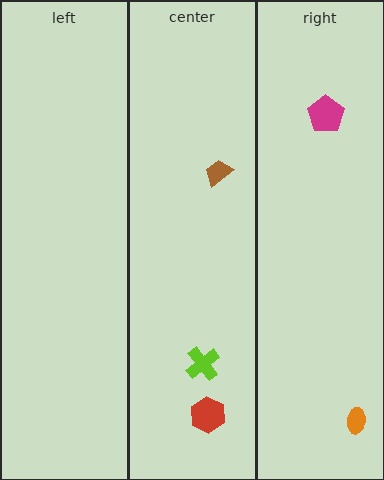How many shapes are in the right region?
2.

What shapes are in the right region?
The magenta pentagon, the orange ellipse.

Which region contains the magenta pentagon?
The right region.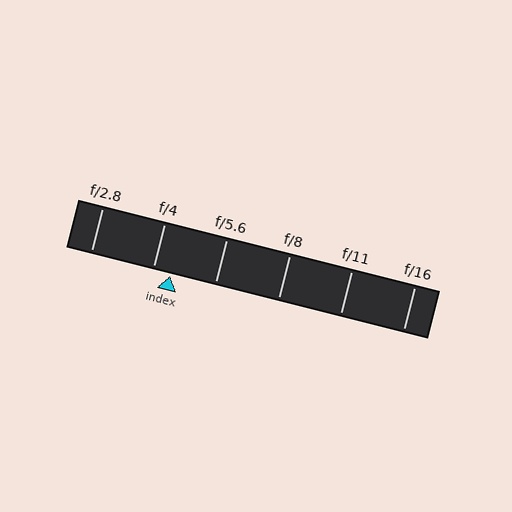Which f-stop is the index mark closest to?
The index mark is closest to f/4.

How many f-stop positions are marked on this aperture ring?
There are 6 f-stop positions marked.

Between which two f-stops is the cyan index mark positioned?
The index mark is between f/4 and f/5.6.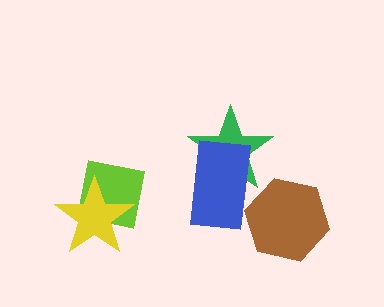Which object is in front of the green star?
The blue rectangle is in front of the green star.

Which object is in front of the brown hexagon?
The blue rectangle is in front of the brown hexagon.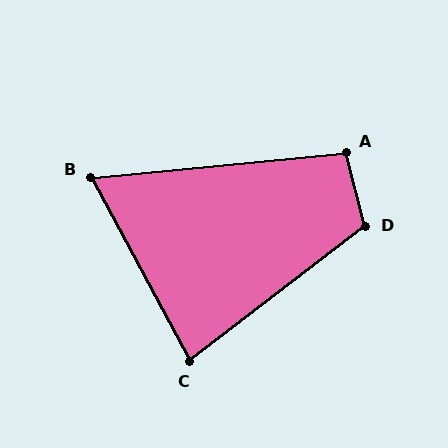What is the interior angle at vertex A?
Approximately 99 degrees (obtuse).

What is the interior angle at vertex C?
Approximately 81 degrees (acute).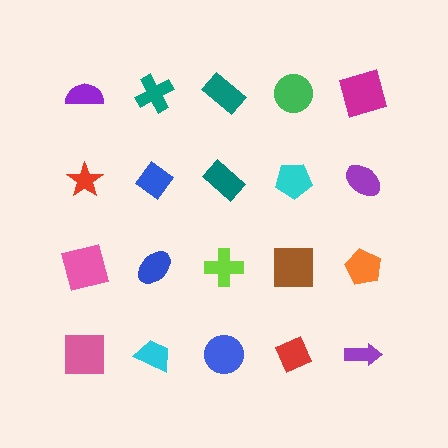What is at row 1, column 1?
A purple semicircle.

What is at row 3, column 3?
A lime cross.